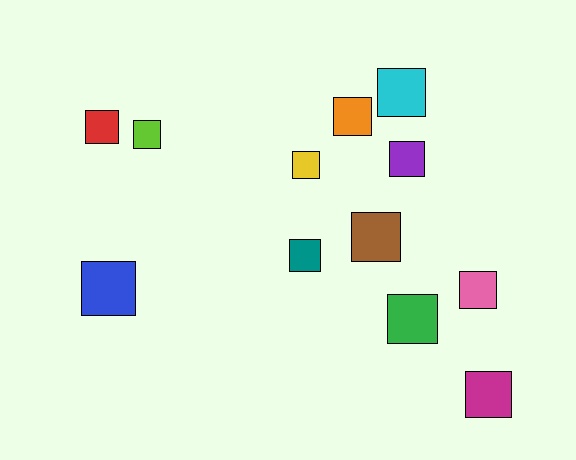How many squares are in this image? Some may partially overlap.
There are 12 squares.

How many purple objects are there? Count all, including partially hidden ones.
There is 1 purple object.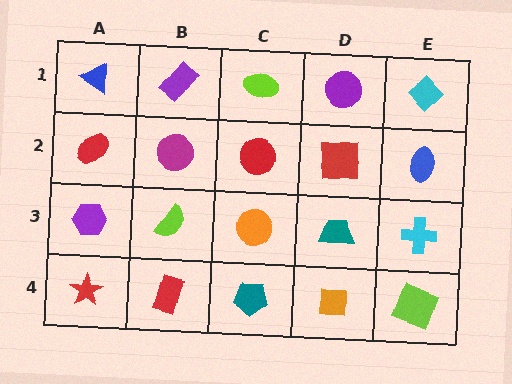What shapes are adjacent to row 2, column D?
A purple circle (row 1, column D), a teal trapezoid (row 3, column D), a red circle (row 2, column C), a blue ellipse (row 2, column E).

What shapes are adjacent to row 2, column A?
A blue triangle (row 1, column A), a purple hexagon (row 3, column A), a magenta circle (row 2, column B).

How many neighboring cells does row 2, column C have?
4.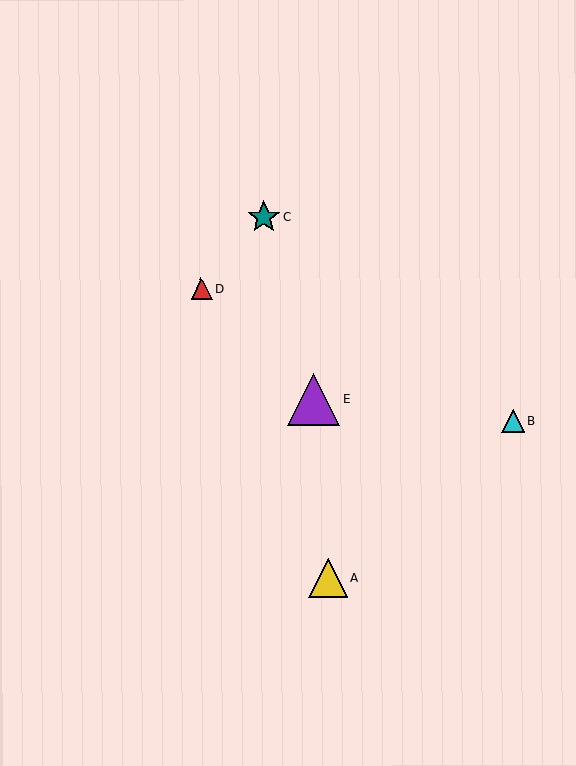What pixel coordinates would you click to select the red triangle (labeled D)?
Click at (201, 289) to select the red triangle D.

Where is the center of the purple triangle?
The center of the purple triangle is at (314, 399).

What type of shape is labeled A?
Shape A is a yellow triangle.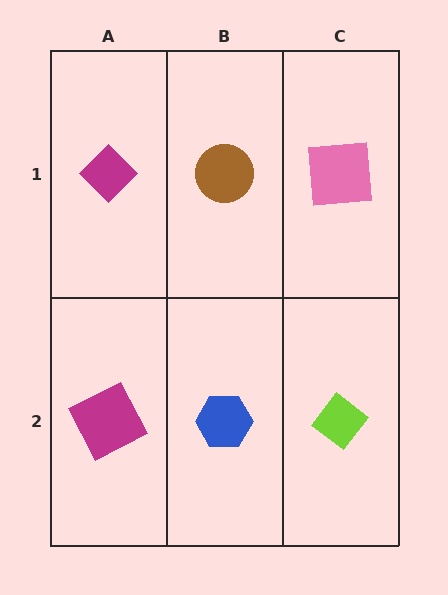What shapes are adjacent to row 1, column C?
A lime diamond (row 2, column C), a brown circle (row 1, column B).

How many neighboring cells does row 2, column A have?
2.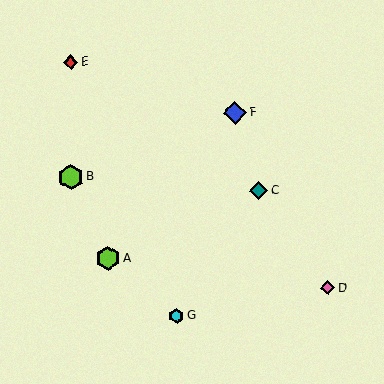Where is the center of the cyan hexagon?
The center of the cyan hexagon is at (176, 316).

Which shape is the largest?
The lime hexagon (labeled B) is the largest.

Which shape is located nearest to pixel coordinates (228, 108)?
The blue diamond (labeled F) at (235, 113) is nearest to that location.